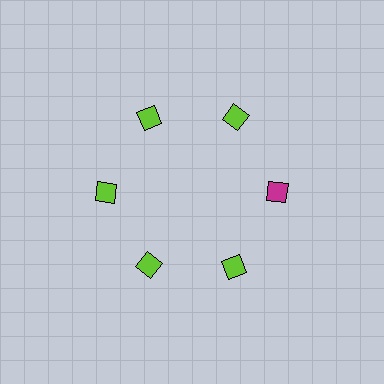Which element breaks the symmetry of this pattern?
The magenta diamond at roughly the 3 o'clock position breaks the symmetry. All other shapes are lime diamonds.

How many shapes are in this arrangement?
There are 6 shapes arranged in a ring pattern.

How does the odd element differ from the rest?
It has a different color: magenta instead of lime.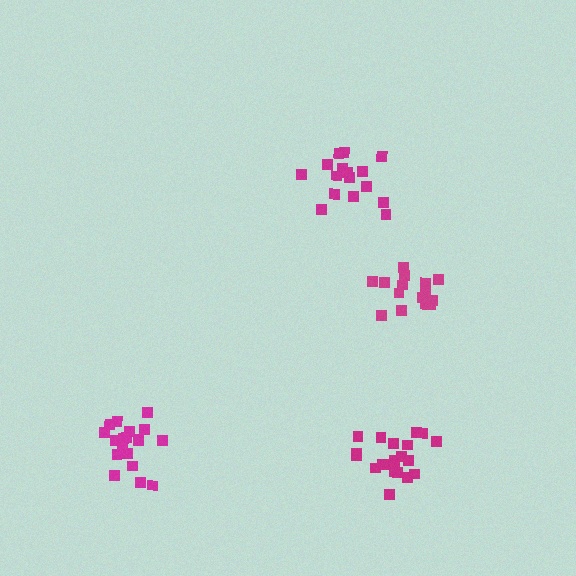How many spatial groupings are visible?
There are 4 spatial groupings.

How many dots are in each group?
Group 1: 19 dots, Group 2: 16 dots, Group 3: 20 dots, Group 4: 15 dots (70 total).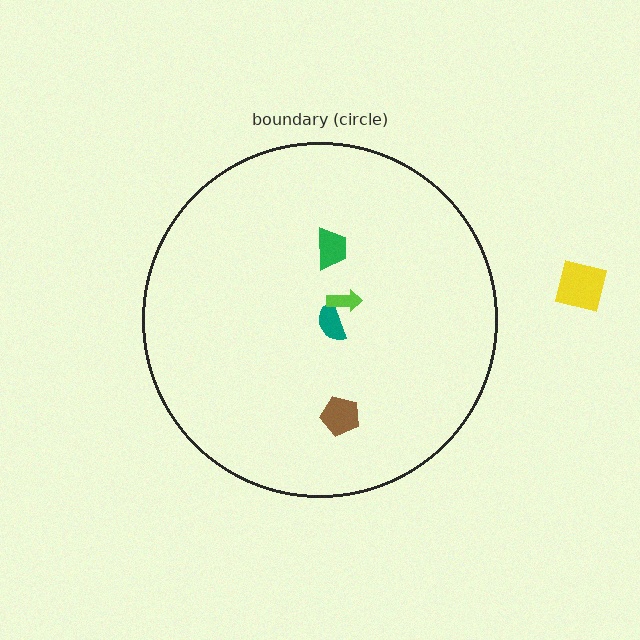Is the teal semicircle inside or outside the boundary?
Inside.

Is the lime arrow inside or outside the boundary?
Inside.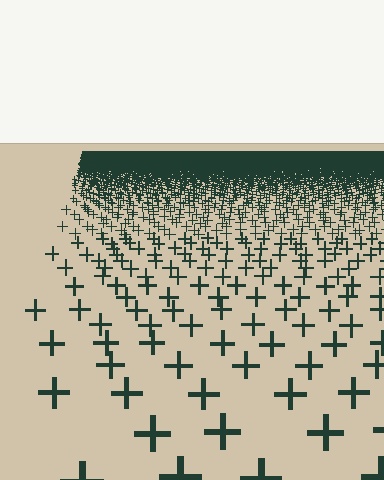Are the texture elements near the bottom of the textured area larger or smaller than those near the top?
Larger. Near the bottom, elements are closer to the viewer and appear at a bigger on-screen size.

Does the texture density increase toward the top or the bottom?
Density increases toward the top.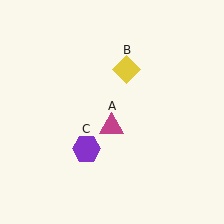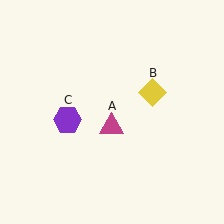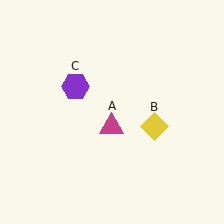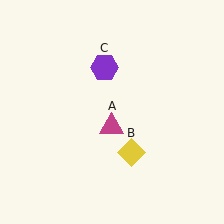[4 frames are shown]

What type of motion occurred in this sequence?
The yellow diamond (object B), purple hexagon (object C) rotated clockwise around the center of the scene.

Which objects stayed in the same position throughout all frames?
Magenta triangle (object A) remained stationary.